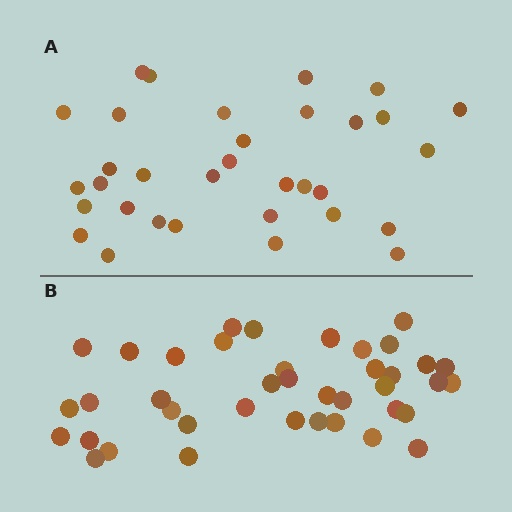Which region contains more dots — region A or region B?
Region B (the bottom region) has more dots.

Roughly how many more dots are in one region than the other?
Region B has roughly 8 or so more dots than region A.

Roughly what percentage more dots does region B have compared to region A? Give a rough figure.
About 20% more.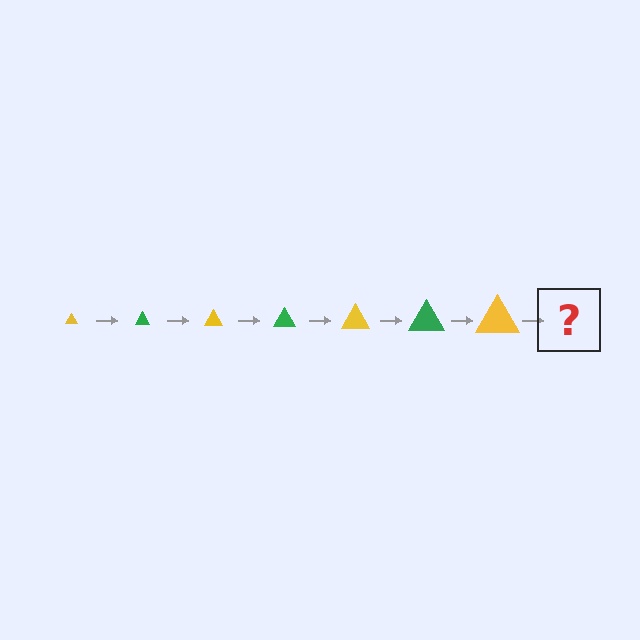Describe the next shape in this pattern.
It should be a green triangle, larger than the previous one.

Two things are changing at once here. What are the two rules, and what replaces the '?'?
The two rules are that the triangle grows larger each step and the color cycles through yellow and green. The '?' should be a green triangle, larger than the previous one.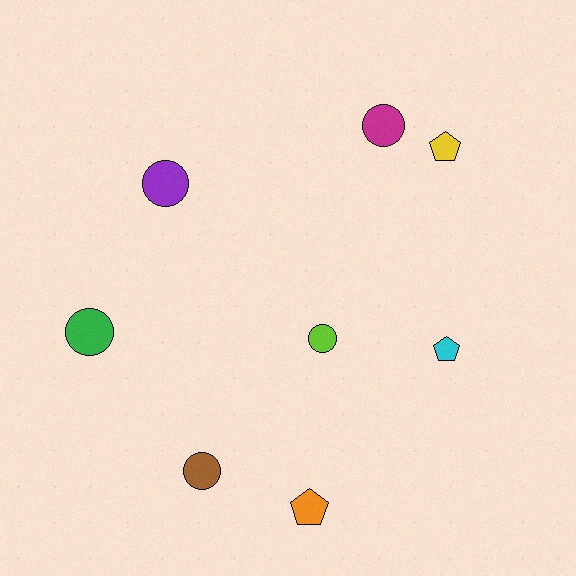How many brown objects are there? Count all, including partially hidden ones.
There is 1 brown object.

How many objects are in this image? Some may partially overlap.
There are 8 objects.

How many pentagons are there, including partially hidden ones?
There are 3 pentagons.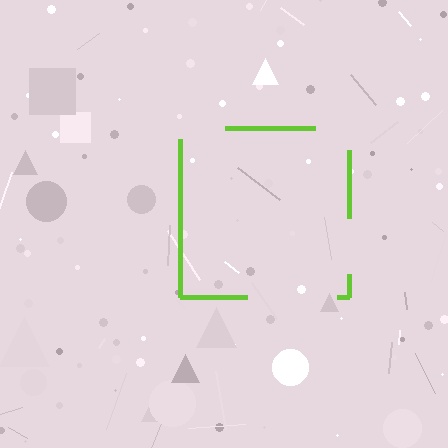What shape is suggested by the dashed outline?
The dashed outline suggests a square.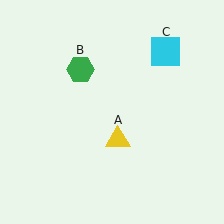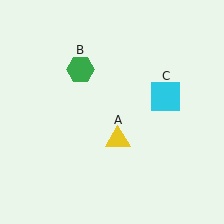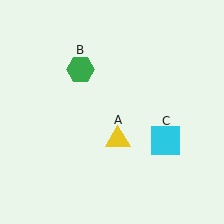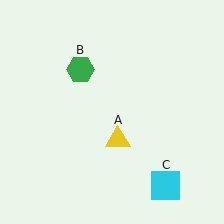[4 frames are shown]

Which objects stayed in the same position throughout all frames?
Yellow triangle (object A) and green hexagon (object B) remained stationary.